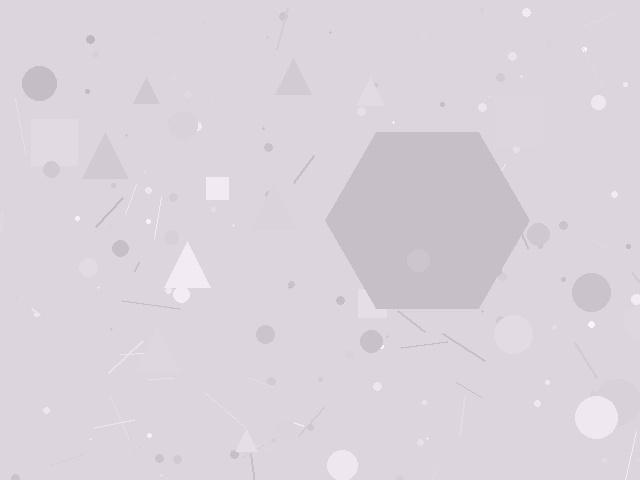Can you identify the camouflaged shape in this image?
The camouflaged shape is a hexagon.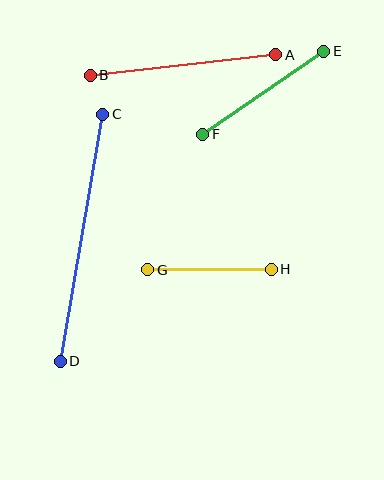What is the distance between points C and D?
The distance is approximately 251 pixels.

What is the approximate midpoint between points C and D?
The midpoint is at approximately (82, 238) pixels.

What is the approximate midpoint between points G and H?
The midpoint is at approximately (210, 270) pixels.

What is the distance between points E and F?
The distance is approximately 147 pixels.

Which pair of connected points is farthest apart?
Points C and D are farthest apart.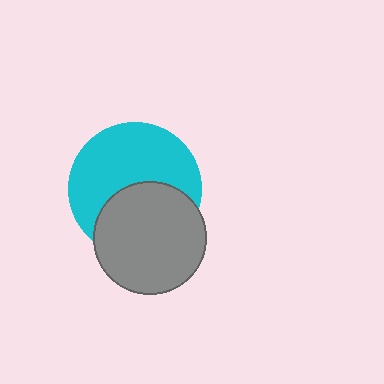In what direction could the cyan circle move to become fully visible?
The cyan circle could move up. That would shift it out from behind the gray circle entirely.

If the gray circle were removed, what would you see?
You would see the complete cyan circle.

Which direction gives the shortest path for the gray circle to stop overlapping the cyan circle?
Moving down gives the shortest separation.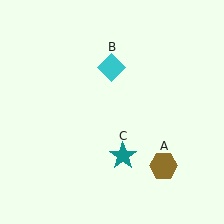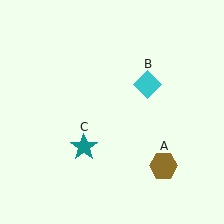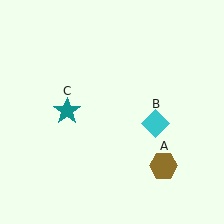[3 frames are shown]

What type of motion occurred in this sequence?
The cyan diamond (object B), teal star (object C) rotated clockwise around the center of the scene.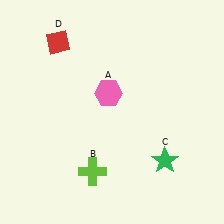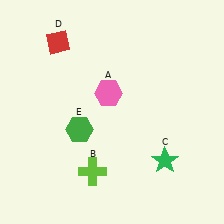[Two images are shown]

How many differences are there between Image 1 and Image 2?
There is 1 difference between the two images.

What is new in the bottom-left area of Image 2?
A green hexagon (E) was added in the bottom-left area of Image 2.